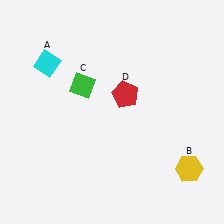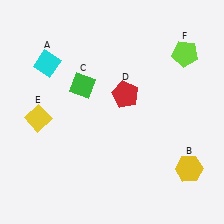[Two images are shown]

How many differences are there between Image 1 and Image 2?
There are 2 differences between the two images.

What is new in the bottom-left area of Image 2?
A yellow diamond (E) was added in the bottom-left area of Image 2.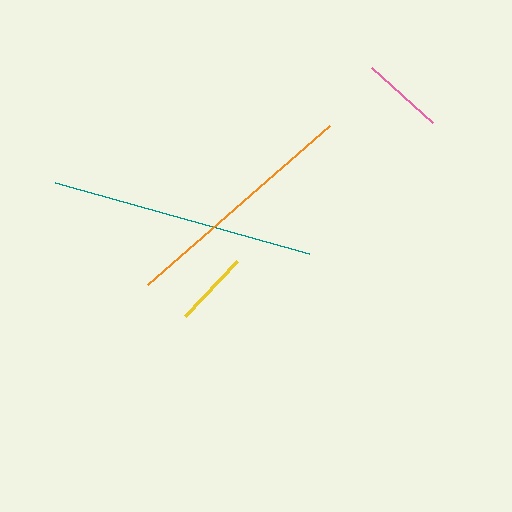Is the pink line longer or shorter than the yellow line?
The pink line is longer than the yellow line.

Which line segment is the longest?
The teal line is the longest at approximately 264 pixels.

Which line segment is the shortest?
The yellow line is the shortest at approximately 75 pixels.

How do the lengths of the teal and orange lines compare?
The teal and orange lines are approximately the same length.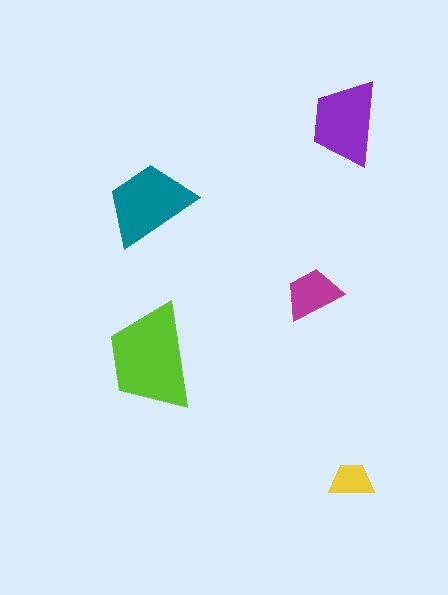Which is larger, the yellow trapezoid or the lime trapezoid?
The lime one.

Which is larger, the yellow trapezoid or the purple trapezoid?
The purple one.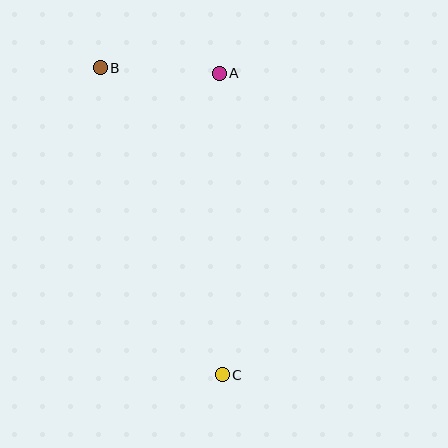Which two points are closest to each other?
Points A and B are closest to each other.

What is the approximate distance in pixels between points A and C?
The distance between A and C is approximately 302 pixels.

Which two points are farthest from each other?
Points B and C are farthest from each other.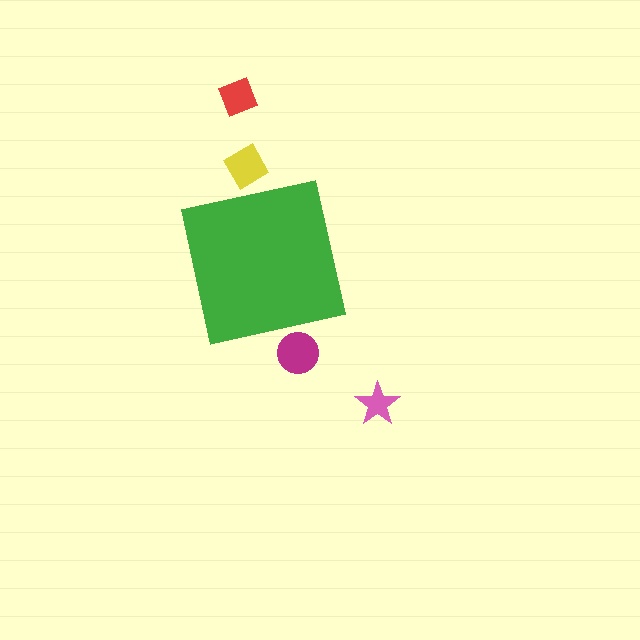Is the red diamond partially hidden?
No, the red diamond is fully visible.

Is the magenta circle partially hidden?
Yes, the magenta circle is partially hidden behind the green square.